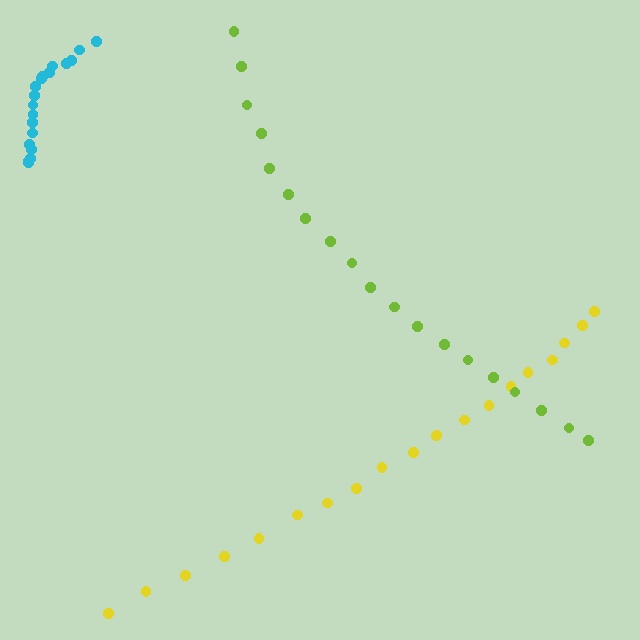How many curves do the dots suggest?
There are 3 distinct paths.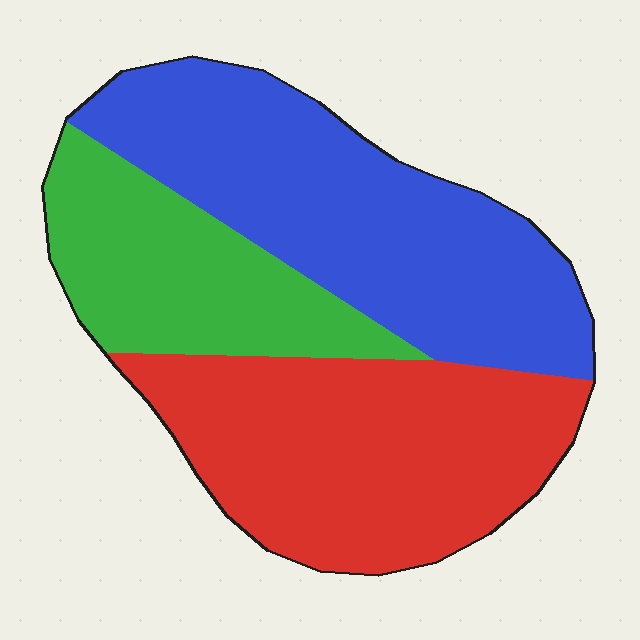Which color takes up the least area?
Green, at roughly 25%.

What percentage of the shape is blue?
Blue covers 40% of the shape.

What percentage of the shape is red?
Red takes up about three eighths (3/8) of the shape.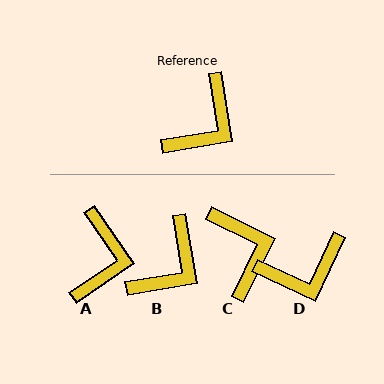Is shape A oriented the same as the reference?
No, it is off by about 26 degrees.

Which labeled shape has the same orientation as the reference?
B.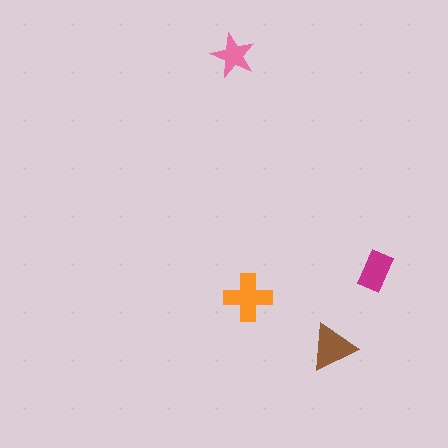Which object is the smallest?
The pink star.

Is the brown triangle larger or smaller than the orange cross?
Smaller.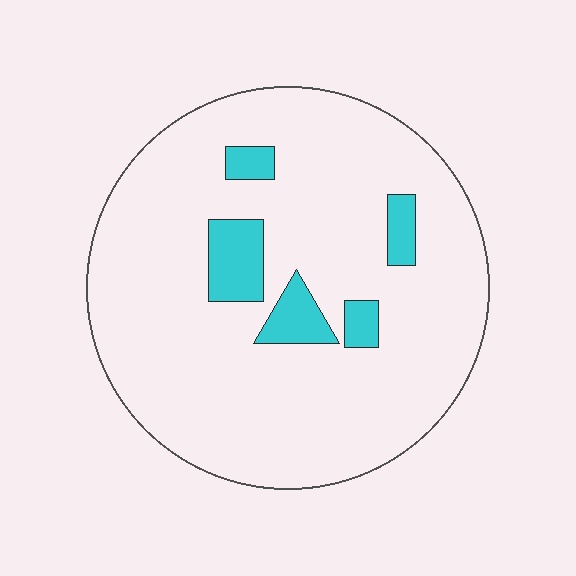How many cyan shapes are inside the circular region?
5.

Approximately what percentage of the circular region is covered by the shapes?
Approximately 10%.